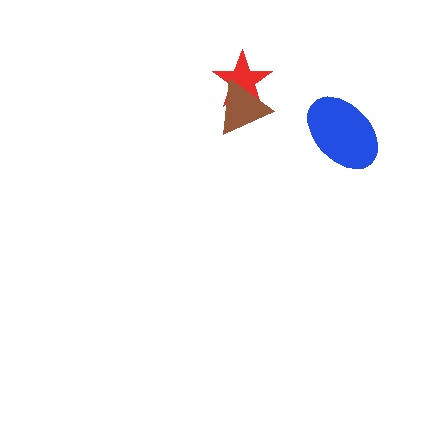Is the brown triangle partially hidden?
No, no other shape covers it.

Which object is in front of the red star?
The brown triangle is in front of the red star.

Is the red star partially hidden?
Yes, it is partially covered by another shape.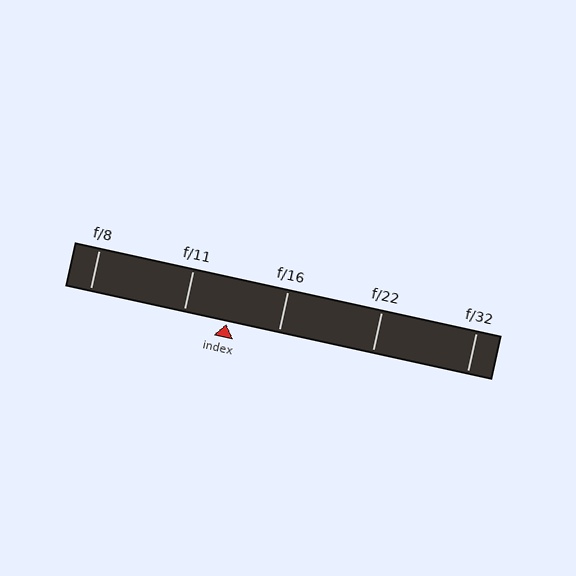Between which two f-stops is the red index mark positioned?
The index mark is between f/11 and f/16.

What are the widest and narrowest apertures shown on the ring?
The widest aperture shown is f/8 and the narrowest is f/32.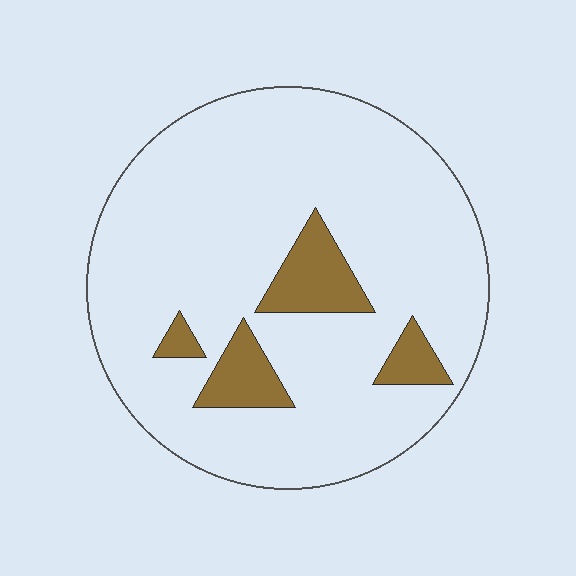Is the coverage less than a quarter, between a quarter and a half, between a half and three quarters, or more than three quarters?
Less than a quarter.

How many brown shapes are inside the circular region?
4.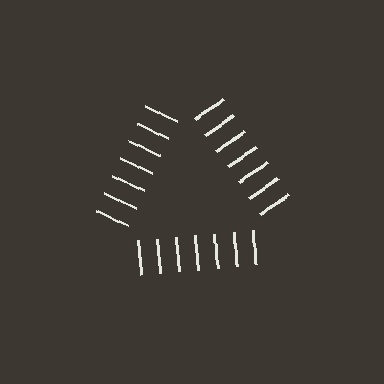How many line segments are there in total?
21 — 7 along each of the 3 edges.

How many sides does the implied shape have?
3 sides — the line-ends trace a triangle.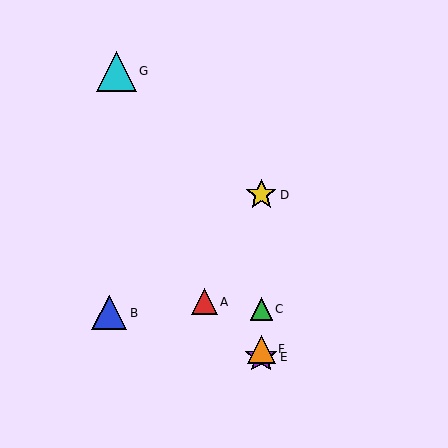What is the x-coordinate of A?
Object A is at x≈205.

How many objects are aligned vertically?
4 objects (C, D, E, F) are aligned vertically.